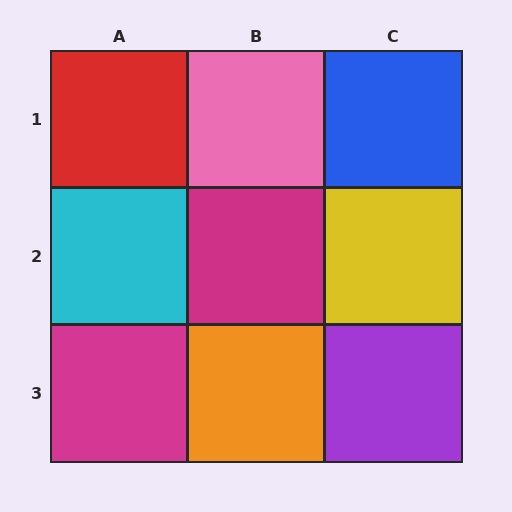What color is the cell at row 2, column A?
Cyan.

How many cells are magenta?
2 cells are magenta.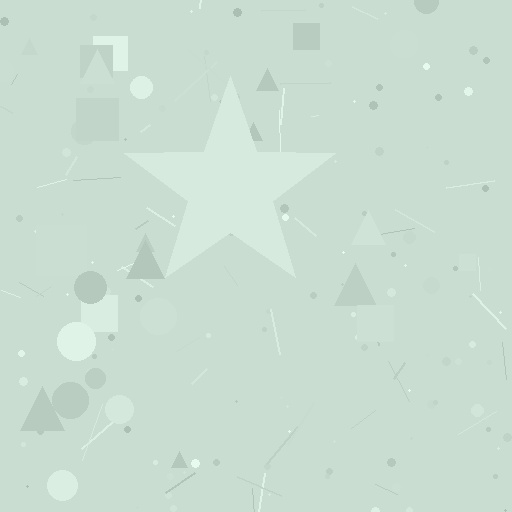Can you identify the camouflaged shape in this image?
The camouflaged shape is a star.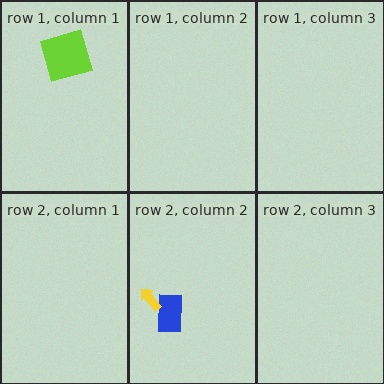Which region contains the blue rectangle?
The row 2, column 2 region.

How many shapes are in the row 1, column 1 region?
1.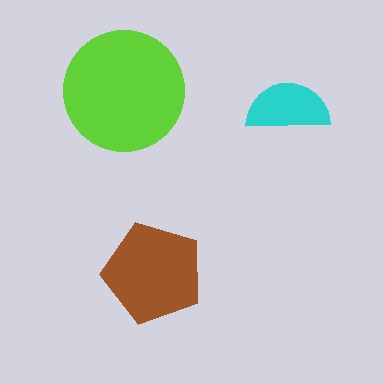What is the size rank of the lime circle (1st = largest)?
1st.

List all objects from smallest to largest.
The cyan semicircle, the brown pentagon, the lime circle.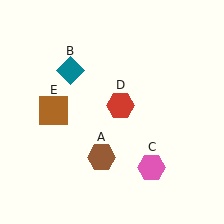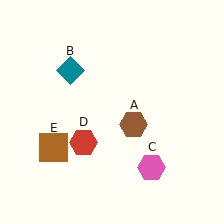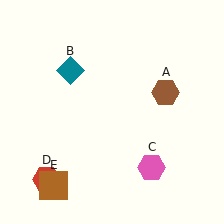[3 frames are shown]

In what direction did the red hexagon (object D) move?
The red hexagon (object D) moved down and to the left.